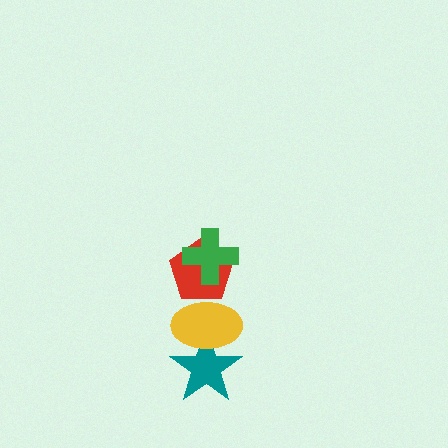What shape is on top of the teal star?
The yellow ellipse is on top of the teal star.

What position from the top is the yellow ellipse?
The yellow ellipse is 3rd from the top.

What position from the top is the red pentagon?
The red pentagon is 2nd from the top.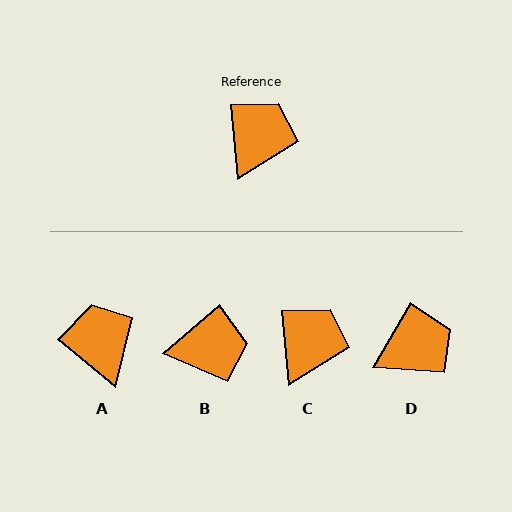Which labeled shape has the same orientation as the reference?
C.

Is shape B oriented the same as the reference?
No, it is off by about 55 degrees.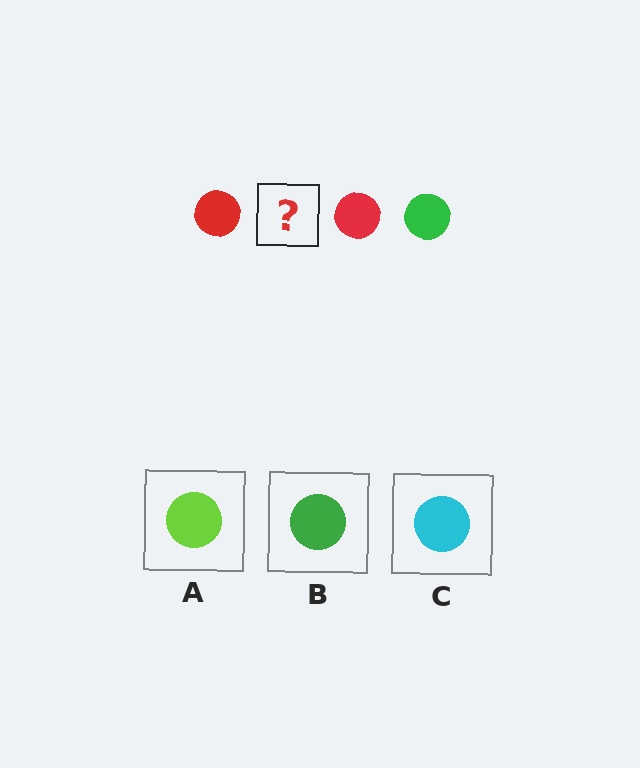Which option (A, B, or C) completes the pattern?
B.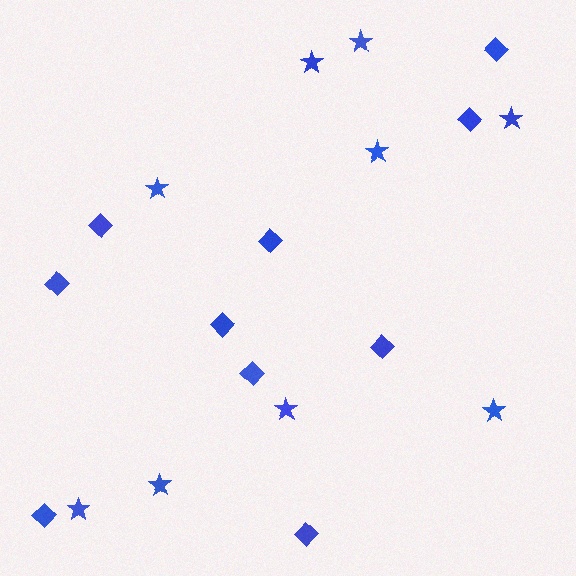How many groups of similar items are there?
There are 2 groups: one group of diamonds (10) and one group of stars (9).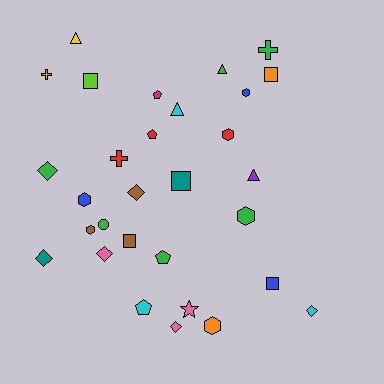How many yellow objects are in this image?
There is 1 yellow object.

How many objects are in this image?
There are 30 objects.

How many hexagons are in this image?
There are 6 hexagons.